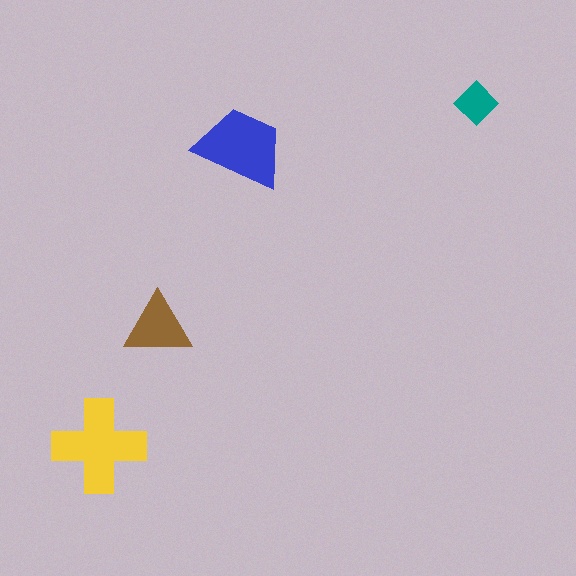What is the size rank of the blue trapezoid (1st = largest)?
2nd.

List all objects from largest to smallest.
The yellow cross, the blue trapezoid, the brown triangle, the teal diamond.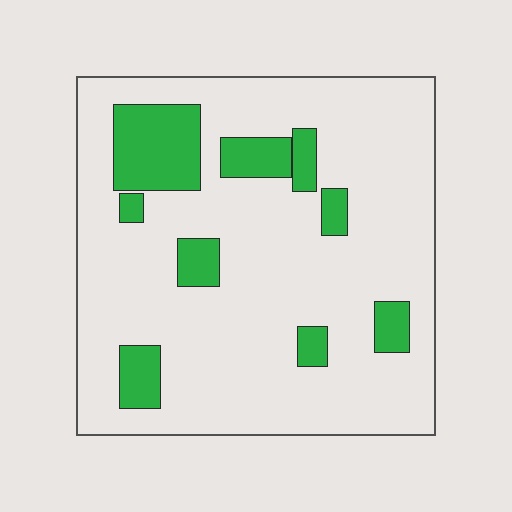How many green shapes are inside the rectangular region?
9.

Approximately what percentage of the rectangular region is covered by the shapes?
Approximately 15%.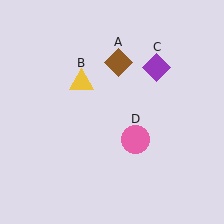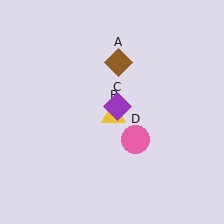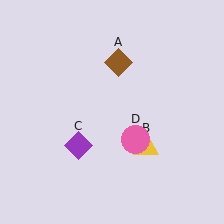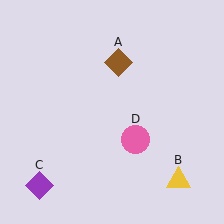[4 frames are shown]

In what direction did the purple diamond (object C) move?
The purple diamond (object C) moved down and to the left.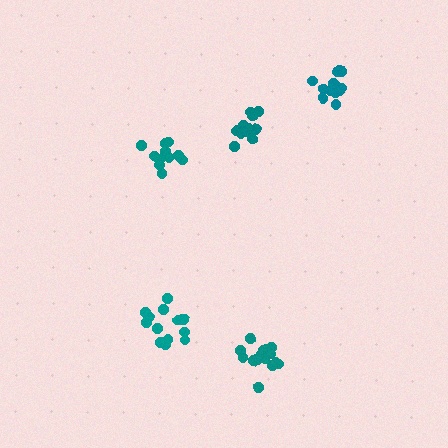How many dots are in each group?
Group 1: 11 dots, Group 2: 14 dots, Group 3: 14 dots, Group 4: 13 dots, Group 5: 15 dots (67 total).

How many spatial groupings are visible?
There are 5 spatial groupings.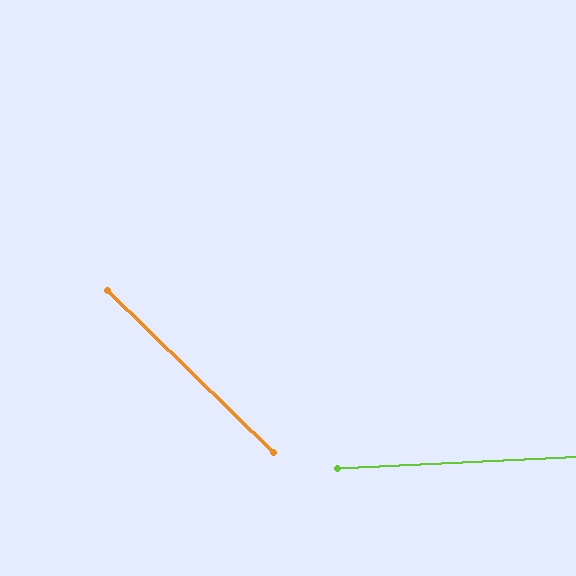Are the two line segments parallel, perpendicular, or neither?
Neither parallel nor perpendicular — they differ by about 47°.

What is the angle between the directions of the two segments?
Approximately 47 degrees.